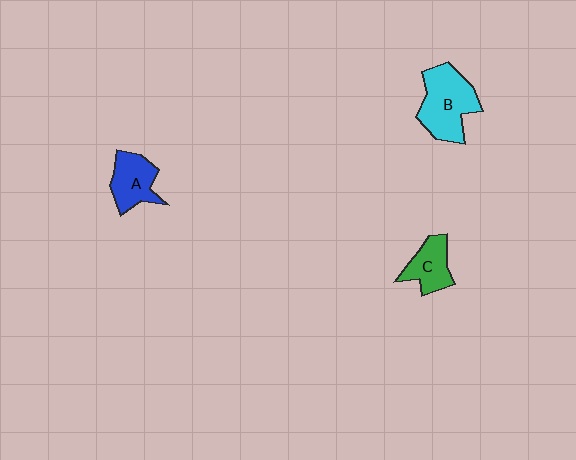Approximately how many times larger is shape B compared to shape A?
Approximately 1.5 times.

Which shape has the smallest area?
Shape C (green).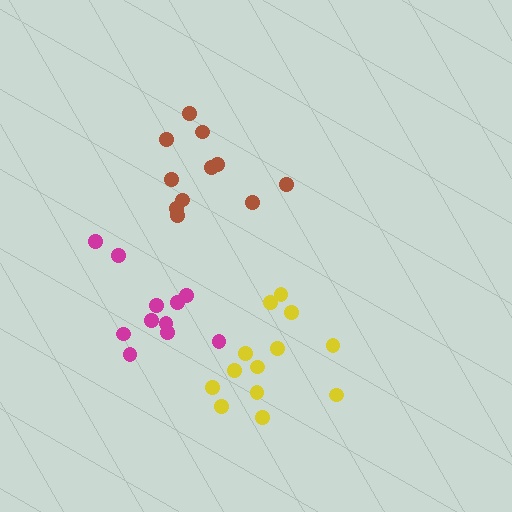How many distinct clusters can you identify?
There are 3 distinct clusters.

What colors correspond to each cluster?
The clusters are colored: yellow, magenta, brown.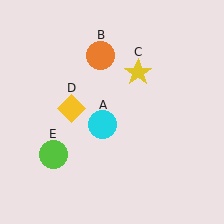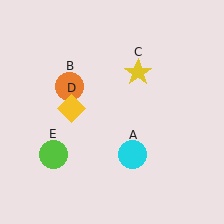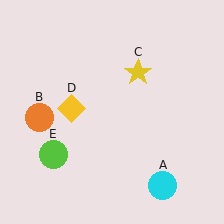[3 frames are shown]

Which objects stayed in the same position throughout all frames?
Yellow star (object C) and yellow diamond (object D) and lime circle (object E) remained stationary.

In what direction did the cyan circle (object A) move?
The cyan circle (object A) moved down and to the right.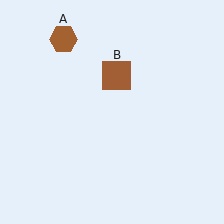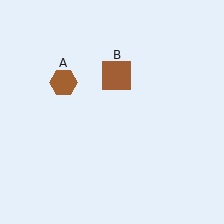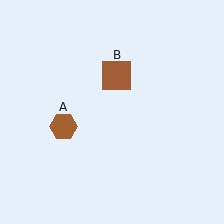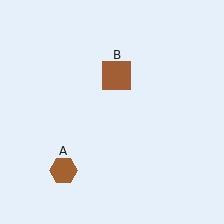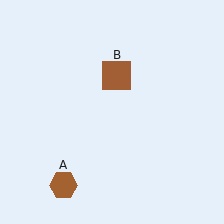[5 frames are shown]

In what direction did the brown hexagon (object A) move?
The brown hexagon (object A) moved down.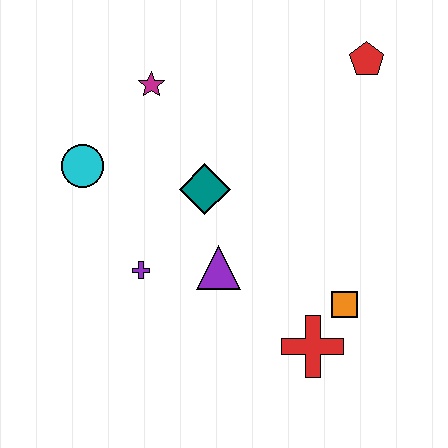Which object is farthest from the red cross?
The magenta star is farthest from the red cross.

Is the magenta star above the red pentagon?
No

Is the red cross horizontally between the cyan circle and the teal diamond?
No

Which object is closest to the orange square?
The red cross is closest to the orange square.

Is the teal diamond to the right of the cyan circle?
Yes